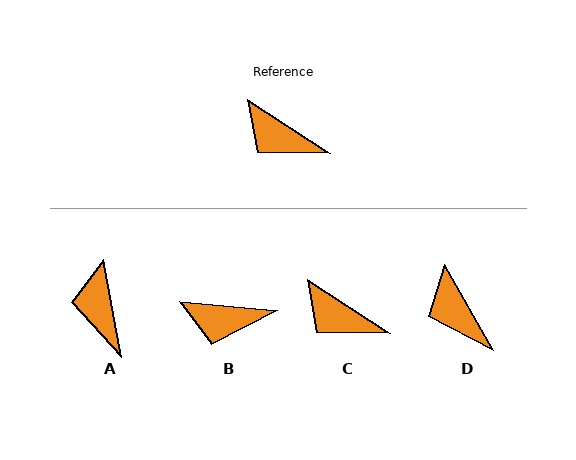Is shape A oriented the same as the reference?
No, it is off by about 46 degrees.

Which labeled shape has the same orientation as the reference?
C.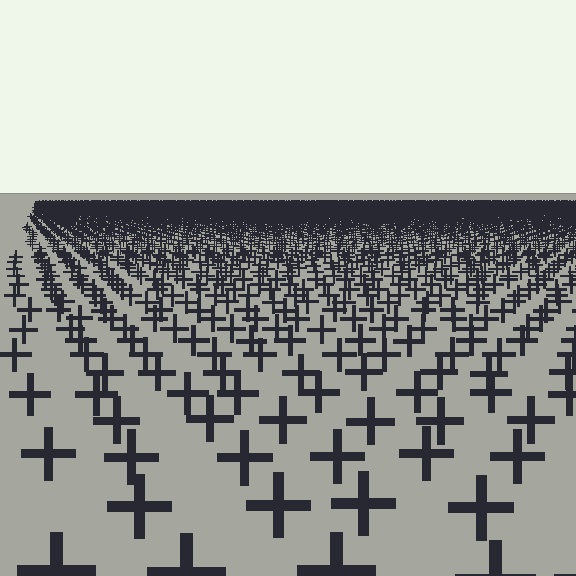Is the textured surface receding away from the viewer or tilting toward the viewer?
The surface is receding away from the viewer. Texture elements get smaller and denser toward the top.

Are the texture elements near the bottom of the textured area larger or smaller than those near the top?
Larger. Near the bottom, elements are closer to the viewer and appear at a bigger on-screen size.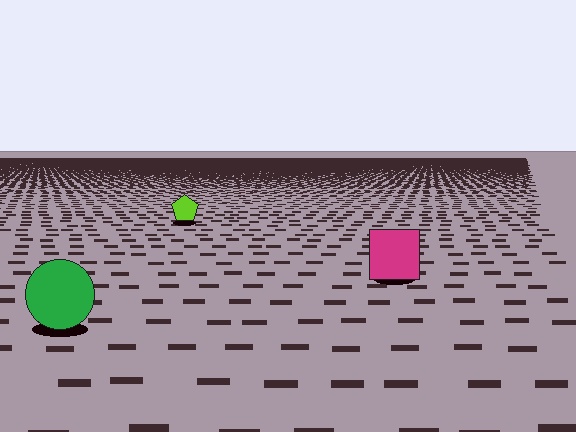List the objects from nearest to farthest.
From nearest to farthest: the green circle, the magenta square, the lime pentagon.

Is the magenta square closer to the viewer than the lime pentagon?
Yes. The magenta square is closer — you can tell from the texture gradient: the ground texture is coarser near it.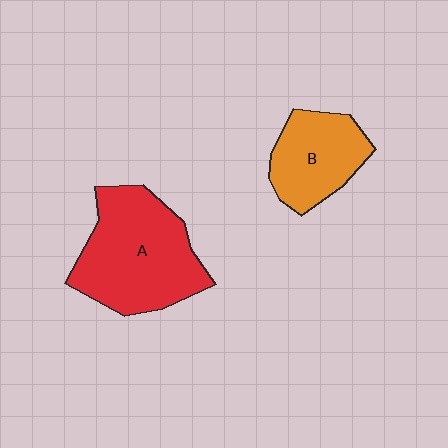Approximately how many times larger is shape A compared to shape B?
Approximately 1.6 times.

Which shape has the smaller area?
Shape B (orange).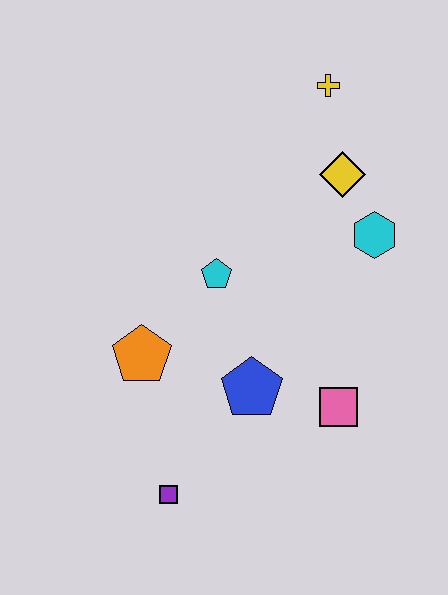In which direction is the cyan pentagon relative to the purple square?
The cyan pentagon is above the purple square.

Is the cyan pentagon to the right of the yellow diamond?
No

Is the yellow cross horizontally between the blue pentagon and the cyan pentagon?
No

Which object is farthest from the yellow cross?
The purple square is farthest from the yellow cross.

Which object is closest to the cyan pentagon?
The orange pentagon is closest to the cyan pentagon.